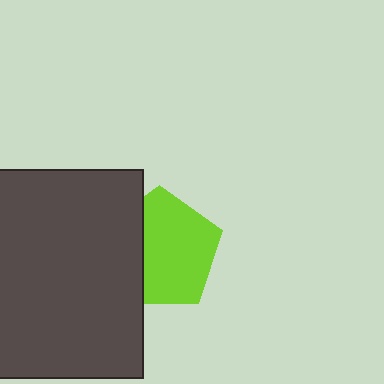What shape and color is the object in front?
The object in front is a dark gray rectangle.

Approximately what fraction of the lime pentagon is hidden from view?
Roughly 32% of the lime pentagon is hidden behind the dark gray rectangle.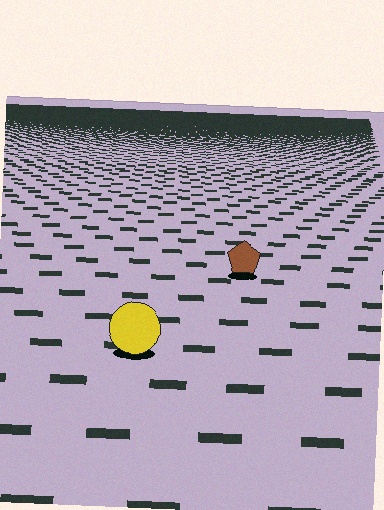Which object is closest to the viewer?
The yellow circle is closest. The texture marks near it are larger and more spread out.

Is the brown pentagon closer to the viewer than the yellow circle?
No. The yellow circle is closer — you can tell from the texture gradient: the ground texture is coarser near it.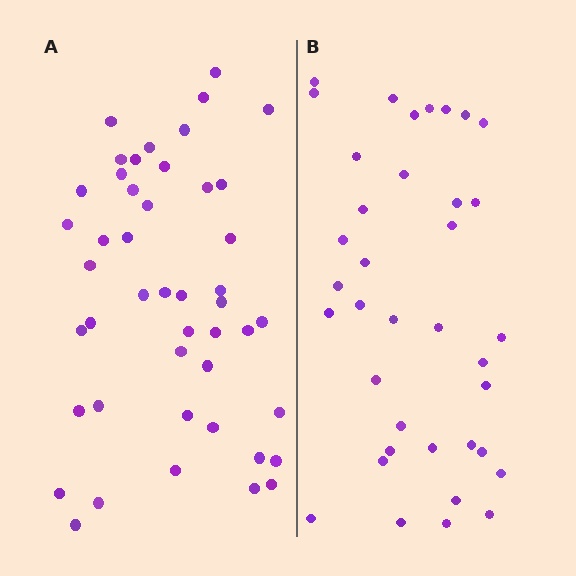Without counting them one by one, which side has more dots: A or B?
Region A (the left region) has more dots.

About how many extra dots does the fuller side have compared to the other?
Region A has roughly 8 or so more dots than region B.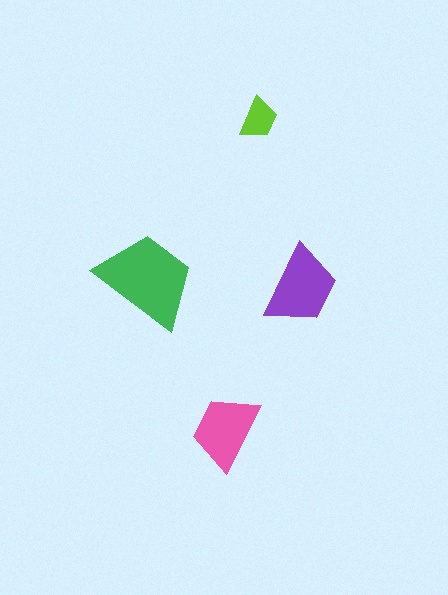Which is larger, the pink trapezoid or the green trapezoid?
The green one.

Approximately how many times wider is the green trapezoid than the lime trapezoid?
About 2.5 times wider.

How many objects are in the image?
There are 4 objects in the image.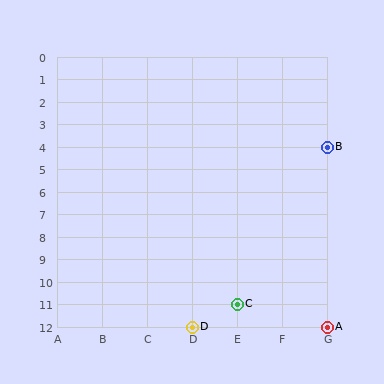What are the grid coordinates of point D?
Point D is at grid coordinates (D, 12).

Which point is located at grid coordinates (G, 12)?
Point A is at (G, 12).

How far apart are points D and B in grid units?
Points D and B are 3 columns and 8 rows apart (about 8.5 grid units diagonally).